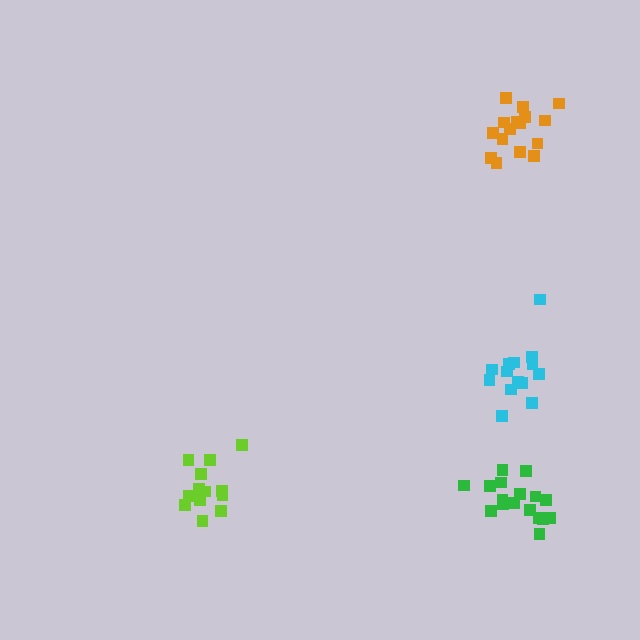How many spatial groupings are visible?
There are 4 spatial groupings.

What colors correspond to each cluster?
The clusters are colored: lime, orange, green, cyan.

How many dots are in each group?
Group 1: 13 dots, Group 2: 16 dots, Group 3: 17 dots, Group 4: 15 dots (61 total).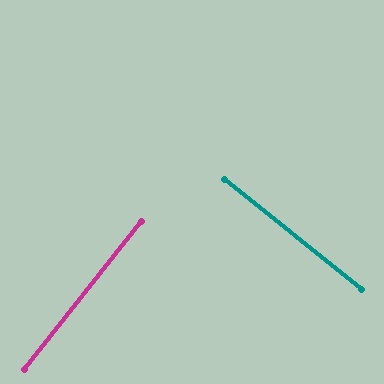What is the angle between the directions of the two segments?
Approximately 90 degrees.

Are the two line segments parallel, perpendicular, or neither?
Perpendicular — they meet at approximately 90°.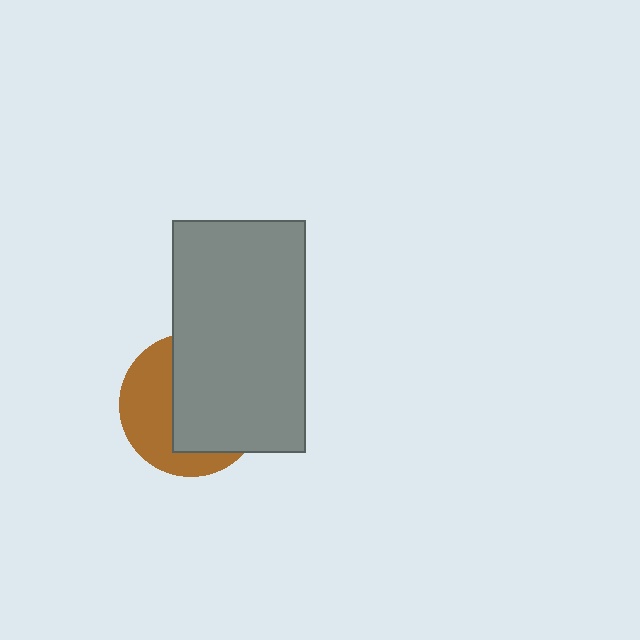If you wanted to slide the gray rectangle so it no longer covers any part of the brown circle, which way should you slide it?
Slide it right — that is the most direct way to separate the two shapes.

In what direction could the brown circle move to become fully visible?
The brown circle could move left. That would shift it out from behind the gray rectangle entirely.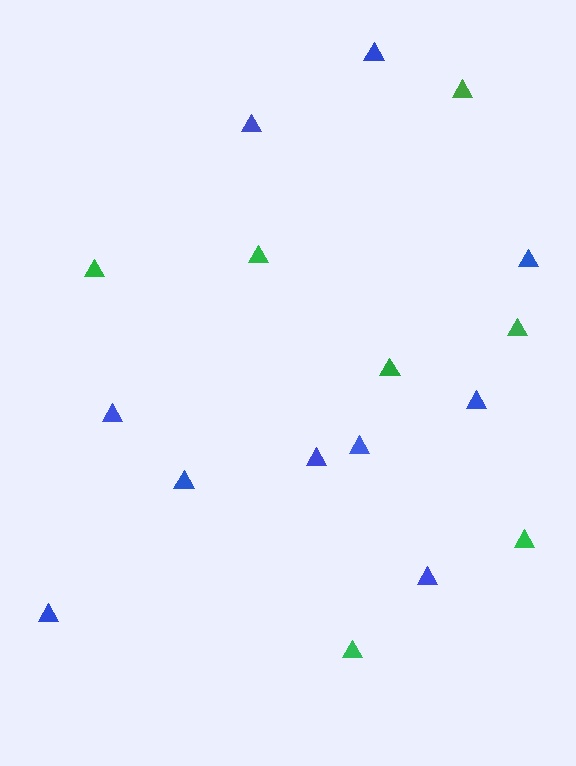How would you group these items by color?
There are 2 groups: one group of blue triangles (10) and one group of green triangles (7).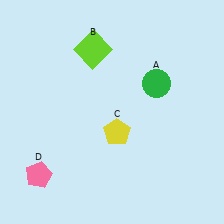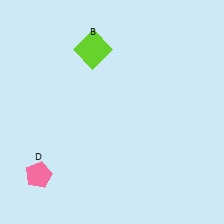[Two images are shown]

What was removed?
The yellow pentagon (C), the green circle (A) were removed in Image 2.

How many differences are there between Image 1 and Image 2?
There are 2 differences between the two images.